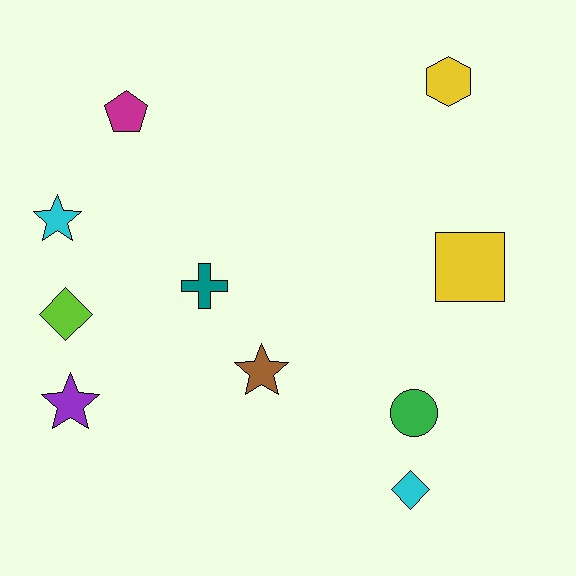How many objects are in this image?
There are 10 objects.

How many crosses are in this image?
There is 1 cross.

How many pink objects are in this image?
There are no pink objects.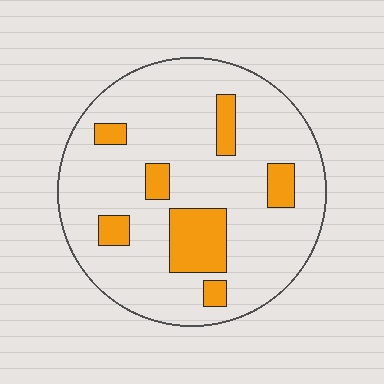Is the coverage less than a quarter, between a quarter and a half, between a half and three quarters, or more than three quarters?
Less than a quarter.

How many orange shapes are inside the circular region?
7.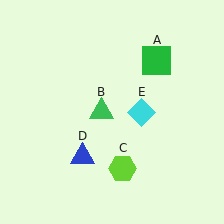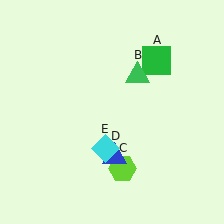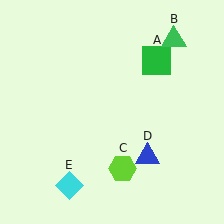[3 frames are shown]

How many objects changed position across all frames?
3 objects changed position: green triangle (object B), blue triangle (object D), cyan diamond (object E).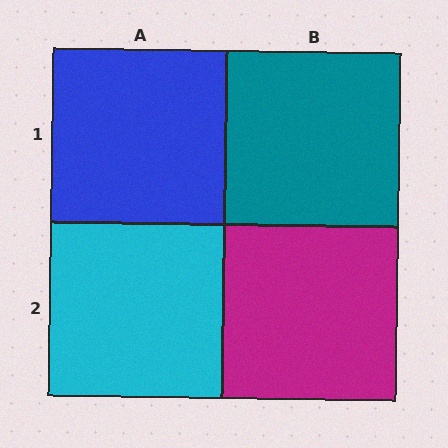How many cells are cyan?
1 cell is cyan.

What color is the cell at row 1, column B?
Teal.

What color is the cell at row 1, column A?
Blue.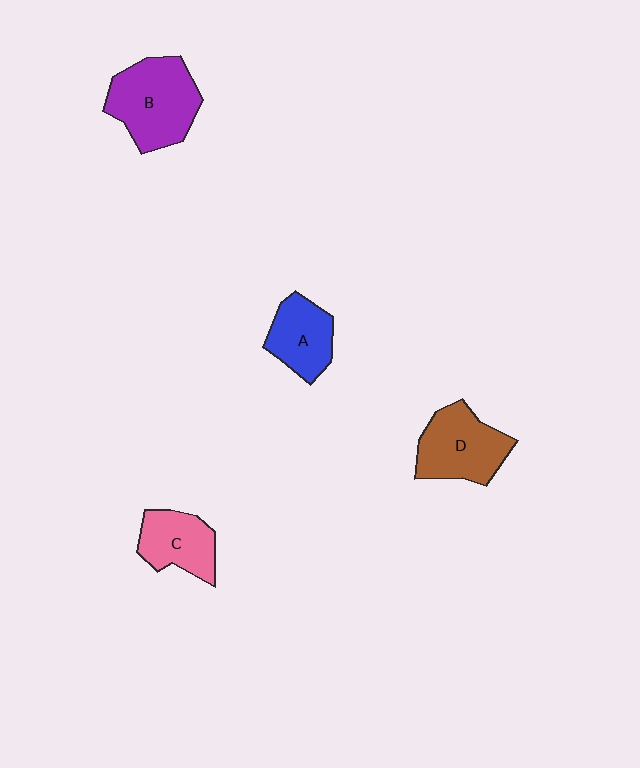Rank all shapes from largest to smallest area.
From largest to smallest: B (purple), D (brown), C (pink), A (blue).